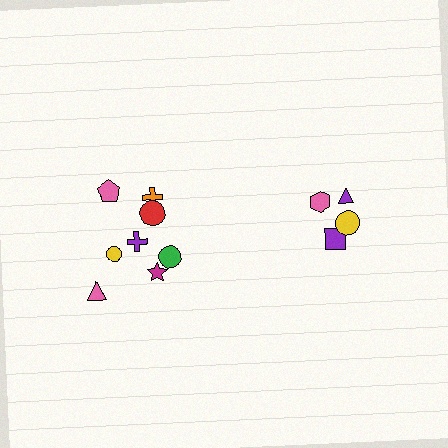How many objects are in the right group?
There are 4 objects.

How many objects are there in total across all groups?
There are 12 objects.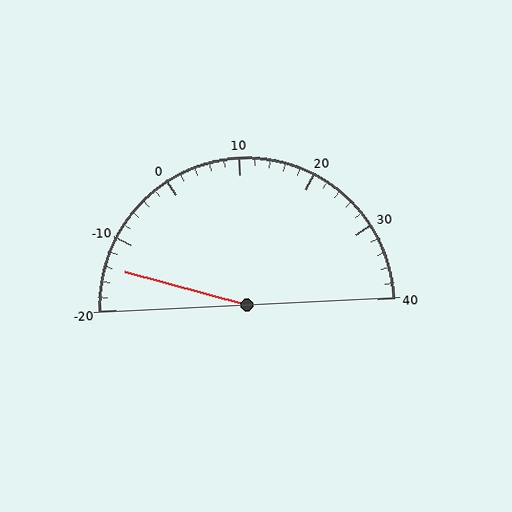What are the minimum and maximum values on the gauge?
The gauge ranges from -20 to 40.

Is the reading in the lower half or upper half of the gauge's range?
The reading is in the lower half of the range (-20 to 40).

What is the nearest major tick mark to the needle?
The nearest major tick mark is -10.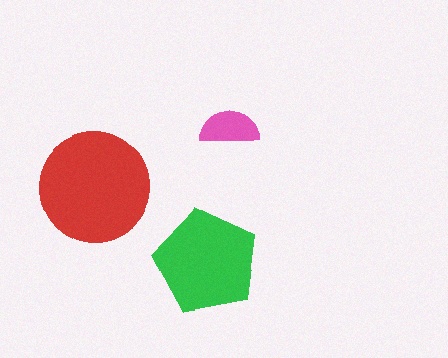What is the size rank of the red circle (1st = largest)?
1st.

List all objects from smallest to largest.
The pink semicircle, the green pentagon, the red circle.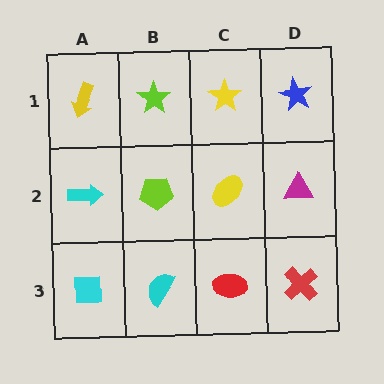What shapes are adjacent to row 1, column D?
A magenta triangle (row 2, column D), a yellow star (row 1, column C).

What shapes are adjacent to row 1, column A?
A cyan arrow (row 2, column A), a lime star (row 1, column B).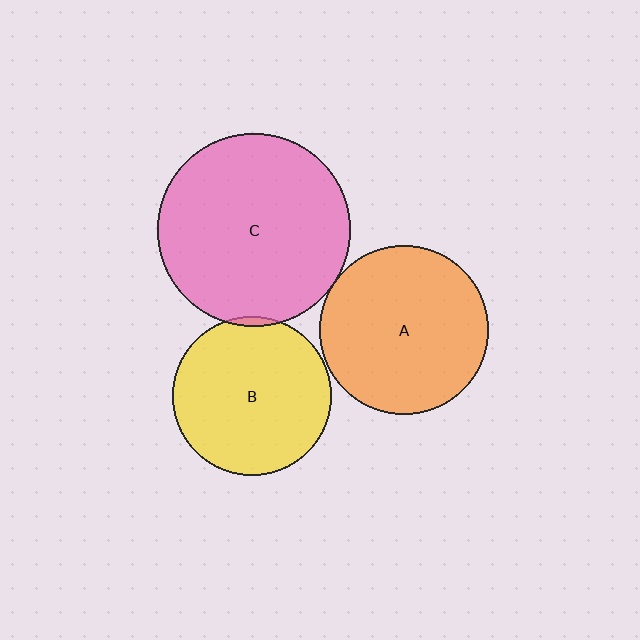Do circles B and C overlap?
Yes.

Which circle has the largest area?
Circle C (pink).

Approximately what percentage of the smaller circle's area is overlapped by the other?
Approximately 5%.